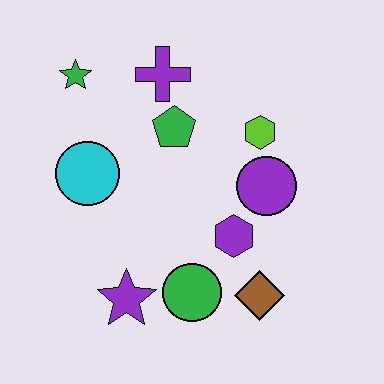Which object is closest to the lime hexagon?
The purple circle is closest to the lime hexagon.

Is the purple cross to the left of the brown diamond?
Yes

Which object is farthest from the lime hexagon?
The purple star is farthest from the lime hexagon.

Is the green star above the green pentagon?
Yes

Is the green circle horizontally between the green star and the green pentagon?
No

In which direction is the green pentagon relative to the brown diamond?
The green pentagon is above the brown diamond.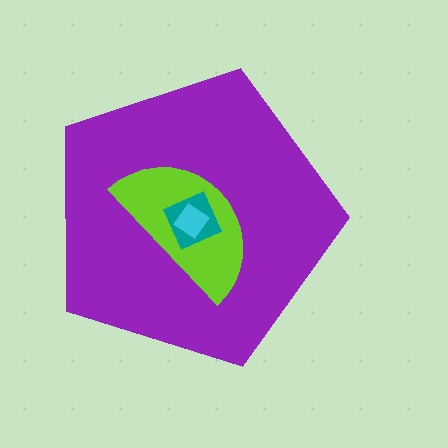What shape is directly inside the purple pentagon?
The lime semicircle.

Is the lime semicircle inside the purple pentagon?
Yes.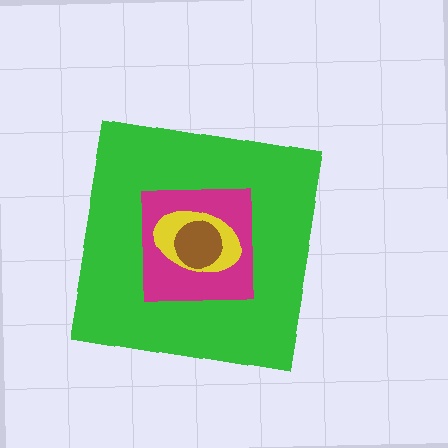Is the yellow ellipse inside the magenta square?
Yes.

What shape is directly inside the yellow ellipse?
The brown circle.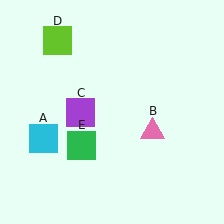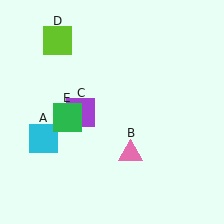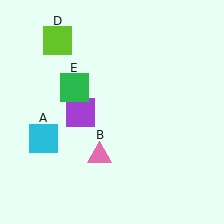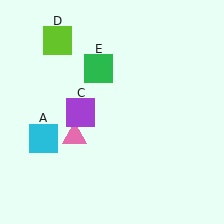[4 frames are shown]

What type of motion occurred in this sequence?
The pink triangle (object B), green square (object E) rotated clockwise around the center of the scene.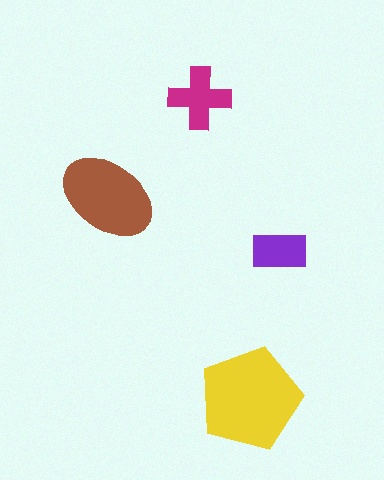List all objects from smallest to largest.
The purple rectangle, the magenta cross, the brown ellipse, the yellow pentagon.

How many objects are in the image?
There are 4 objects in the image.